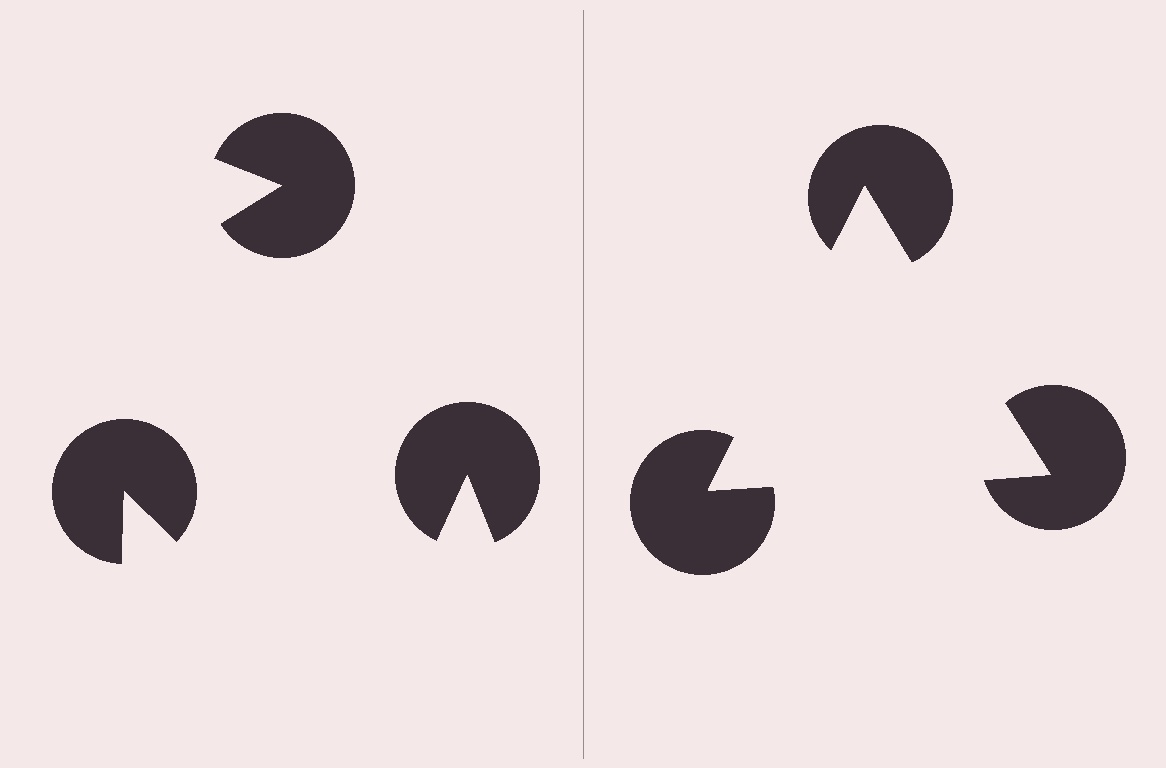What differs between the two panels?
The pac-man discs are positioned identically on both sides; only the wedge orientations differ. On the right they align to a triangle; on the left they are misaligned.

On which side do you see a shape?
An illusory triangle appears on the right side. On the left side the wedge cuts are rotated, so no coherent shape forms.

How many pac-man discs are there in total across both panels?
6 — 3 on each side.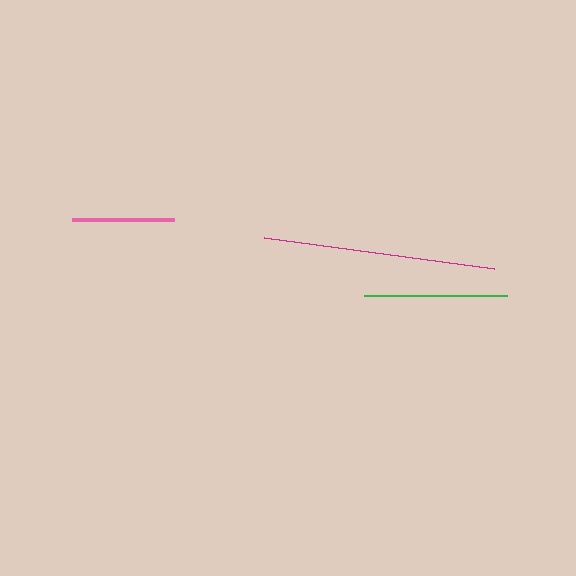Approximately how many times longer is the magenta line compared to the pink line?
The magenta line is approximately 2.3 times the length of the pink line.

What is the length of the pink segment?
The pink segment is approximately 102 pixels long.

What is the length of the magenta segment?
The magenta segment is approximately 232 pixels long.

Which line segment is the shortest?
The pink line is the shortest at approximately 102 pixels.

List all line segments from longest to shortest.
From longest to shortest: magenta, green, pink.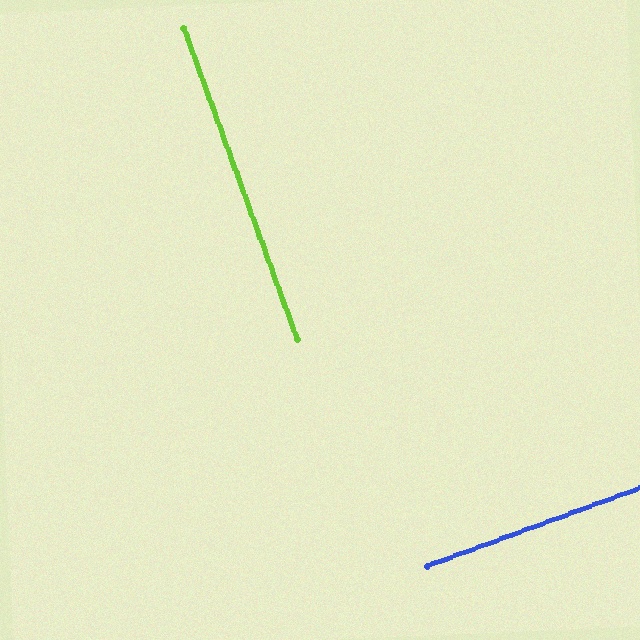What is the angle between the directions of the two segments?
Approximately 90 degrees.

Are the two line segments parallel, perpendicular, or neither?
Perpendicular — they meet at approximately 90°.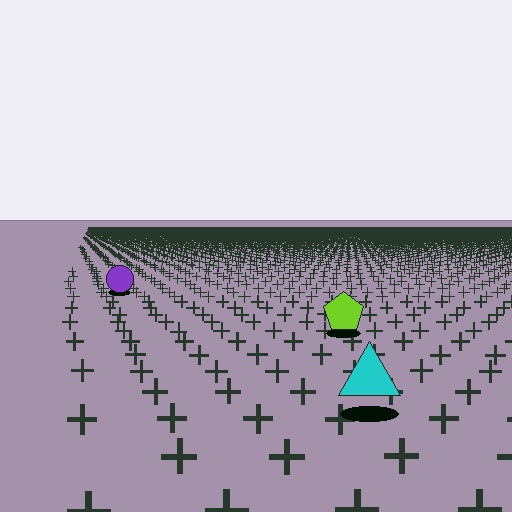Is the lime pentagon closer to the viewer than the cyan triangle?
No. The cyan triangle is closer — you can tell from the texture gradient: the ground texture is coarser near it.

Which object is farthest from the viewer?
The purple circle is farthest from the viewer. It appears smaller and the ground texture around it is denser.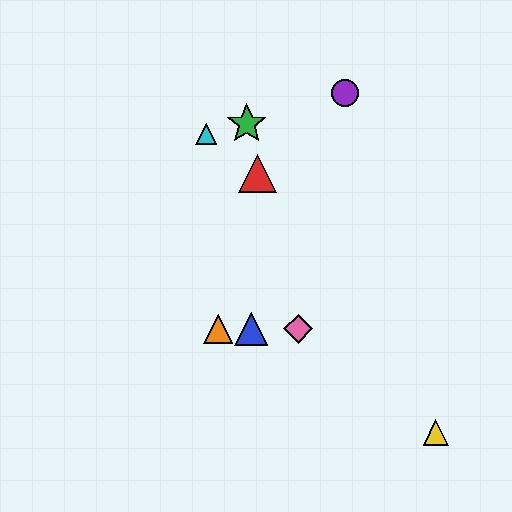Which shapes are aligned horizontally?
The blue triangle, the orange triangle, the pink diamond are aligned horizontally.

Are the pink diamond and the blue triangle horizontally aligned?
Yes, both are at y≈329.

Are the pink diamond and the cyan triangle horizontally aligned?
No, the pink diamond is at y≈329 and the cyan triangle is at y≈134.